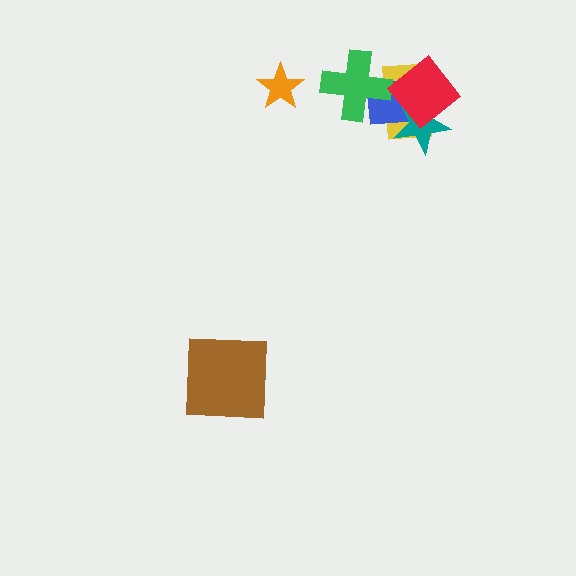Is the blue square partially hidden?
Yes, it is partially covered by another shape.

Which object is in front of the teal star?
The red diamond is in front of the teal star.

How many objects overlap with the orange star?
0 objects overlap with the orange star.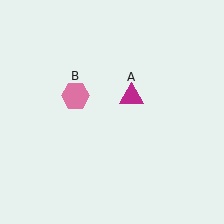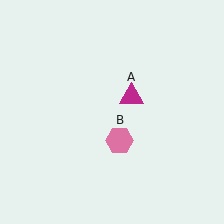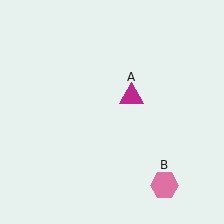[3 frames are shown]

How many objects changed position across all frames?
1 object changed position: pink hexagon (object B).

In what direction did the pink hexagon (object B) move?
The pink hexagon (object B) moved down and to the right.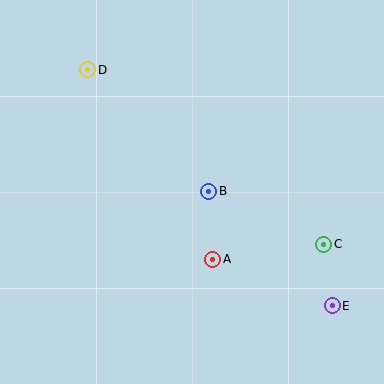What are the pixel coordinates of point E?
Point E is at (332, 306).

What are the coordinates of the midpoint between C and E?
The midpoint between C and E is at (328, 275).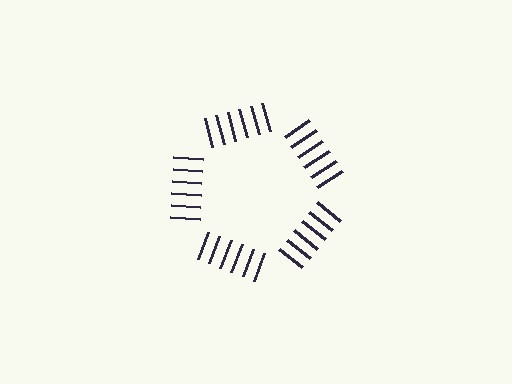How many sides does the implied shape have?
5 sides — the line-ends trace a pentagon.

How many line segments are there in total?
30 — 6 along each of the 5 edges.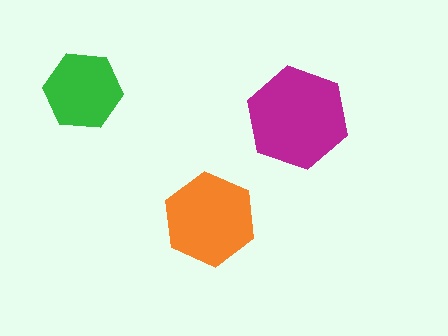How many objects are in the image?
There are 3 objects in the image.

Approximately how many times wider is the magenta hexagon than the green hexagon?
About 1.5 times wider.